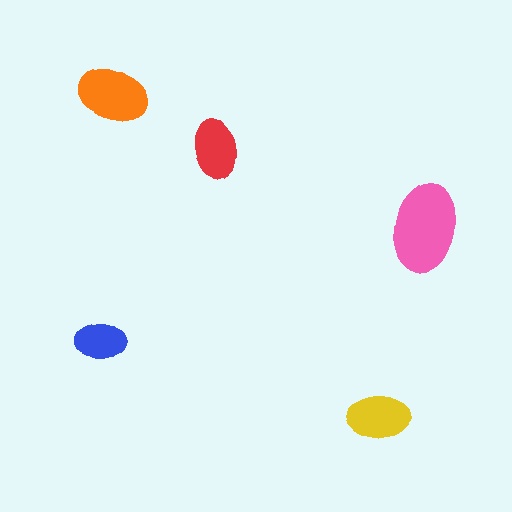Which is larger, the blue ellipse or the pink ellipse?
The pink one.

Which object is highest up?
The orange ellipse is topmost.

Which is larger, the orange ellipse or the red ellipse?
The orange one.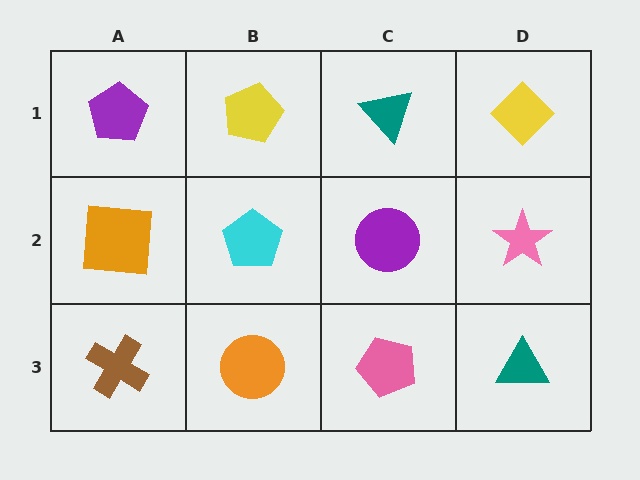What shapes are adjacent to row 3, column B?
A cyan pentagon (row 2, column B), a brown cross (row 3, column A), a pink pentagon (row 3, column C).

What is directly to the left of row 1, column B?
A purple pentagon.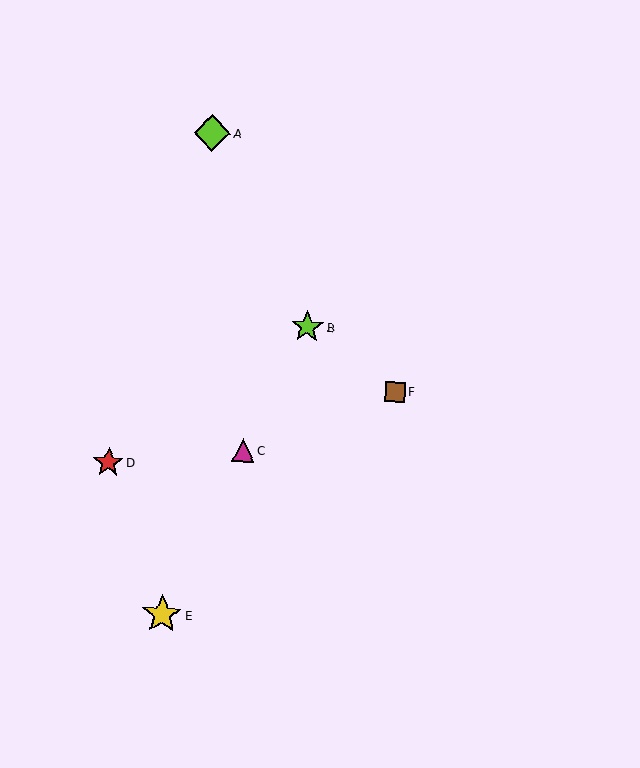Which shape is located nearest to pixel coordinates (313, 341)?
The lime star (labeled B) at (307, 327) is nearest to that location.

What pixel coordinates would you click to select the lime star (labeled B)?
Click at (307, 327) to select the lime star B.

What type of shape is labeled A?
Shape A is a lime diamond.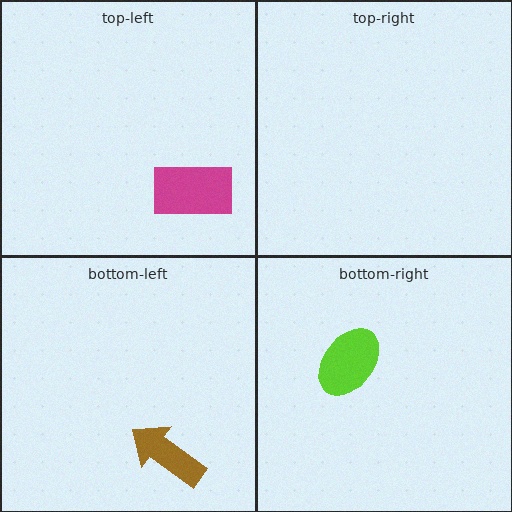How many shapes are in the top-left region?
1.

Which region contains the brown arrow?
The bottom-left region.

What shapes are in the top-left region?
The magenta rectangle.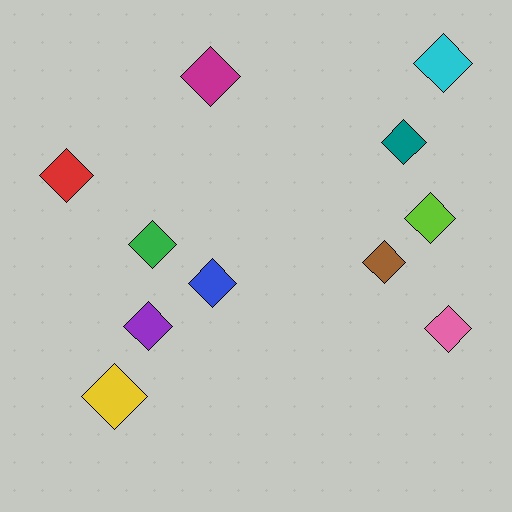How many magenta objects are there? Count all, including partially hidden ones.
There is 1 magenta object.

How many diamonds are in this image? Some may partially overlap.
There are 11 diamonds.